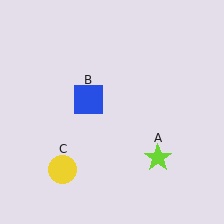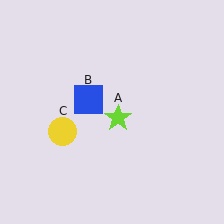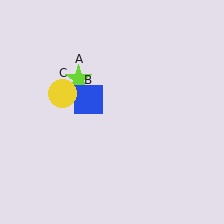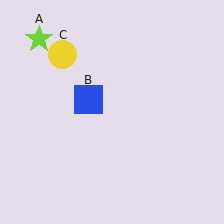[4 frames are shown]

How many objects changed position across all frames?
2 objects changed position: lime star (object A), yellow circle (object C).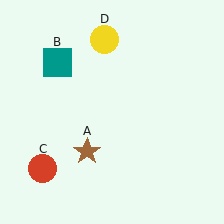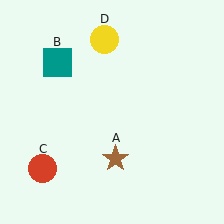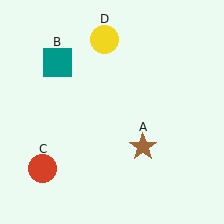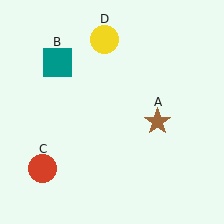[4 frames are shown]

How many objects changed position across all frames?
1 object changed position: brown star (object A).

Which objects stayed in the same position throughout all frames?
Teal square (object B) and red circle (object C) and yellow circle (object D) remained stationary.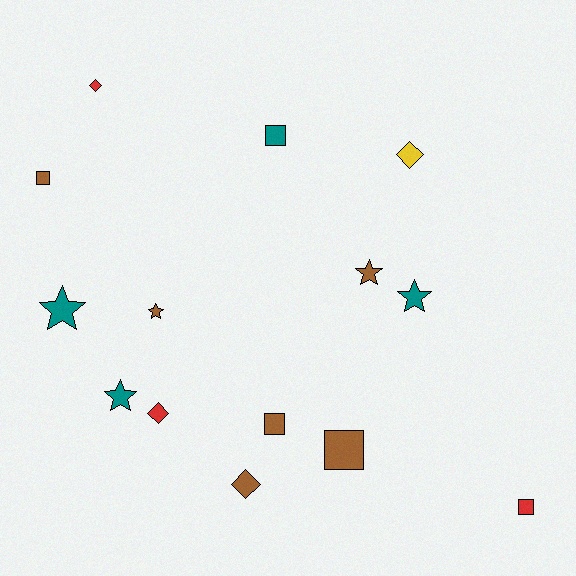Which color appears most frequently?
Brown, with 6 objects.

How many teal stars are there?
There are 3 teal stars.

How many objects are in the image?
There are 14 objects.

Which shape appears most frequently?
Square, with 5 objects.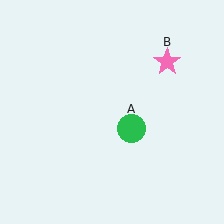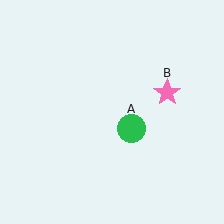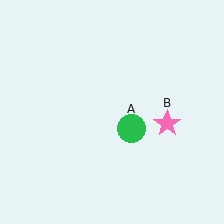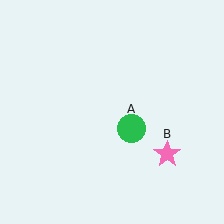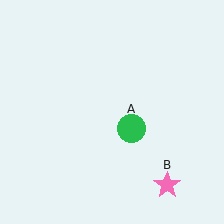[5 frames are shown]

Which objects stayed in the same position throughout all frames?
Green circle (object A) remained stationary.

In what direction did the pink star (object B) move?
The pink star (object B) moved down.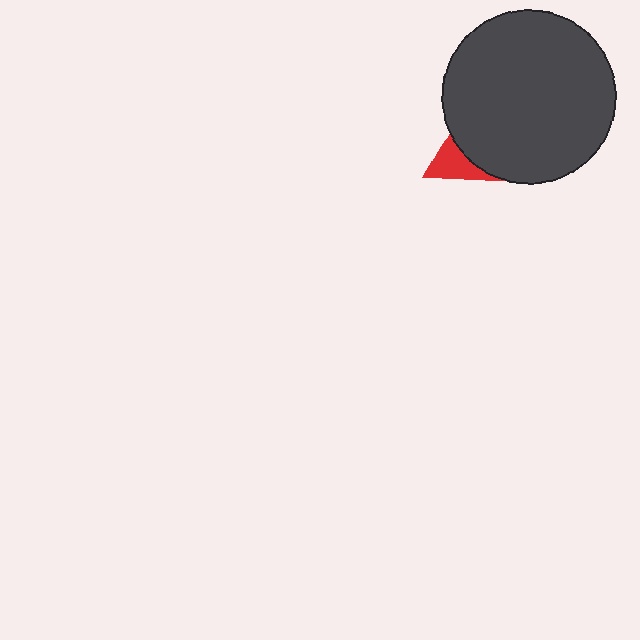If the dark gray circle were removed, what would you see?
You would see the complete red triangle.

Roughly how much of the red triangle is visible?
A small part of it is visible (roughly 44%).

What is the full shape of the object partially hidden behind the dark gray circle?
The partially hidden object is a red triangle.